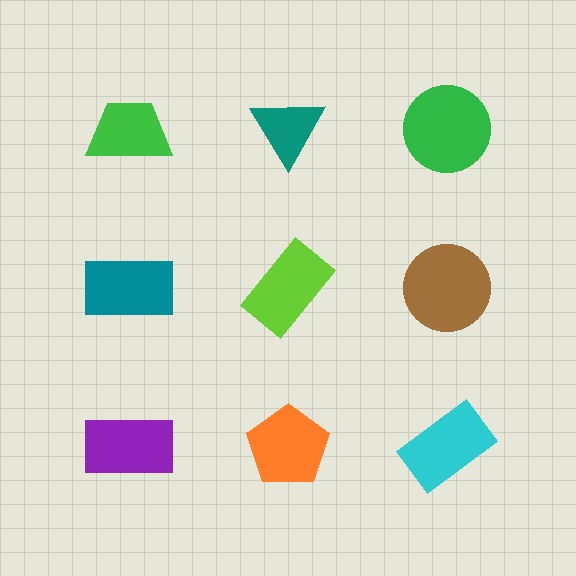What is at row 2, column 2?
A lime rectangle.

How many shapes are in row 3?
3 shapes.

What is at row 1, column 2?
A teal triangle.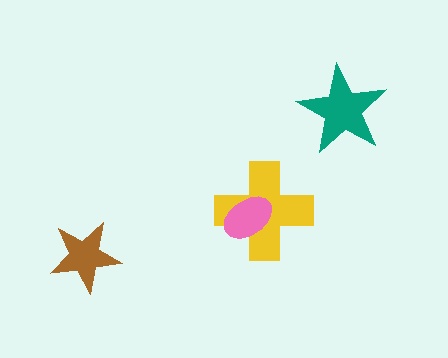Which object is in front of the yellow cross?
The pink ellipse is in front of the yellow cross.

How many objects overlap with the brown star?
0 objects overlap with the brown star.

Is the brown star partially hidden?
No, no other shape covers it.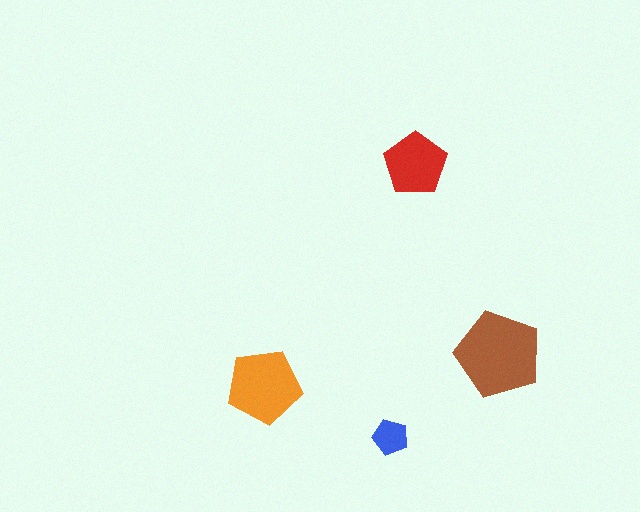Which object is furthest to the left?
The orange pentagon is leftmost.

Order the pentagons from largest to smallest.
the brown one, the orange one, the red one, the blue one.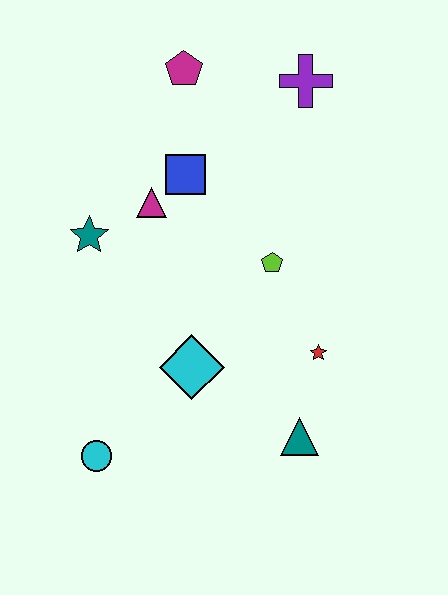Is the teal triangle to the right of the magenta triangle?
Yes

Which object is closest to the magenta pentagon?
The blue square is closest to the magenta pentagon.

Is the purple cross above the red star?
Yes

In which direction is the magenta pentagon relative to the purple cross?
The magenta pentagon is to the left of the purple cross.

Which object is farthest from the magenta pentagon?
The cyan circle is farthest from the magenta pentagon.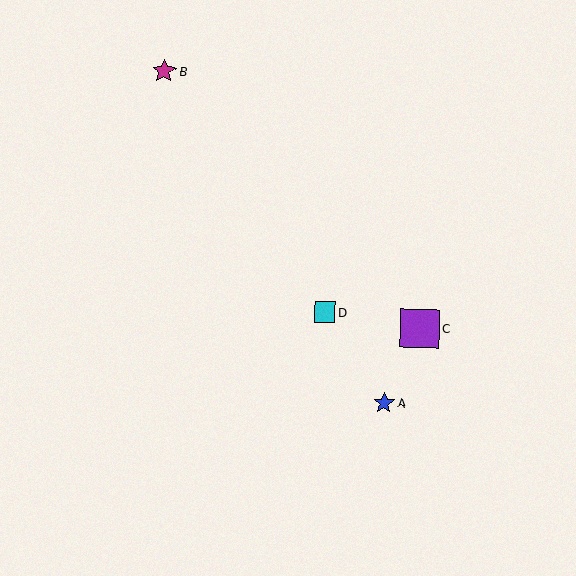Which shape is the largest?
The purple square (labeled C) is the largest.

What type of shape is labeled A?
Shape A is a blue star.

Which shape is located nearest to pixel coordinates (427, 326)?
The purple square (labeled C) at (420, 328) is nearest to that location.